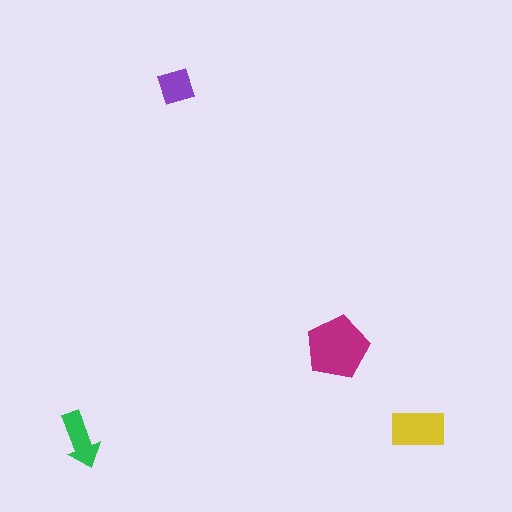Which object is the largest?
The magenta pentagon.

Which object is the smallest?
The purple diamond.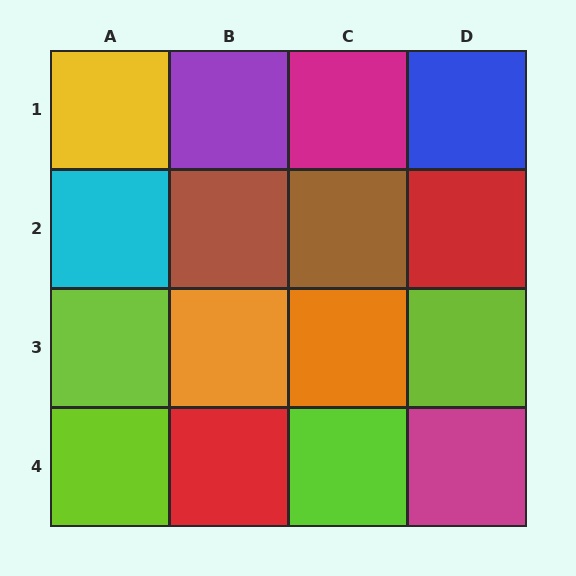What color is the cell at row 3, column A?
Lime.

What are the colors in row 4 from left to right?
Lime, red, lime, magenta.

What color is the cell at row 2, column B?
Brown.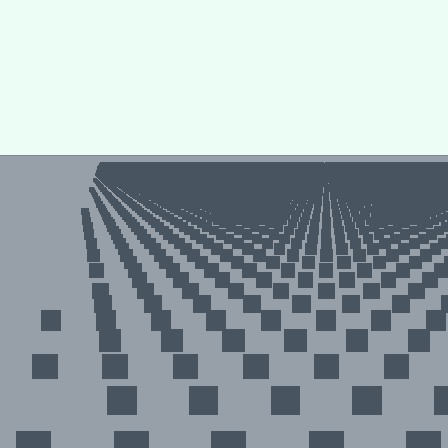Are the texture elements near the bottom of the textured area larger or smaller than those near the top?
Larger. Near the bottom, elements are closer to the viewer and appear at a bigger on-screen size.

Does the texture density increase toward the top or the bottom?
Density increases toward the top.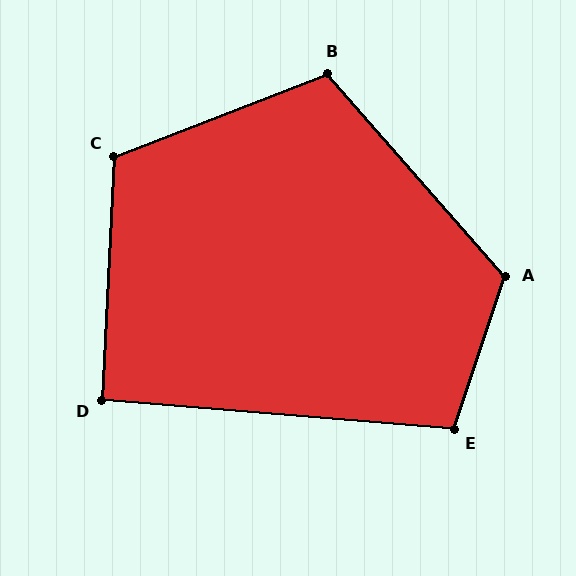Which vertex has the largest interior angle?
A, at approximately 120 degrees.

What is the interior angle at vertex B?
Approximately 110 degrees (obtuse).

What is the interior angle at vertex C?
Approximately 114 degrees (obtuse).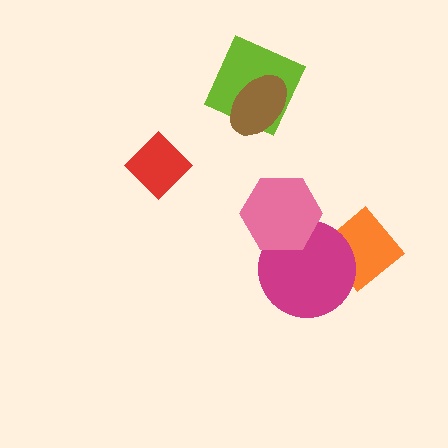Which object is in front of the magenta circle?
The pink hexagon is in front of the magenta circle.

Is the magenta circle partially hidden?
Yes, it is partially covered by another shape.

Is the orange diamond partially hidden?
Yes, it is partially covered by another shape.